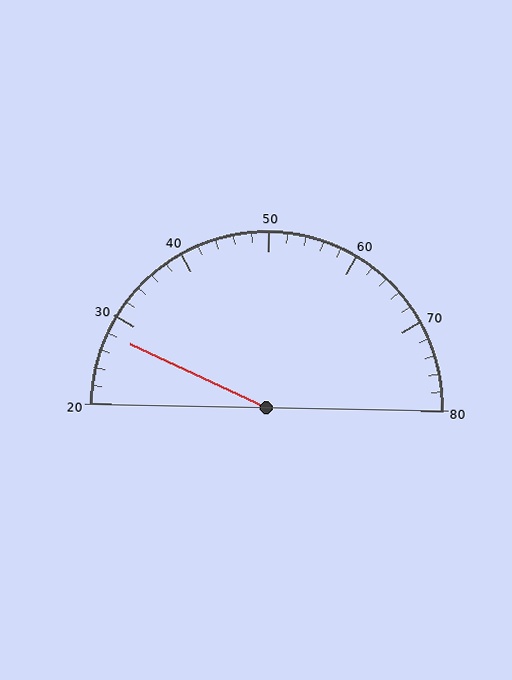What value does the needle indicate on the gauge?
The needle indicates approximately 28.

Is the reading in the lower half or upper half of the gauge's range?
The reading is in the lower half of the range (20 to 80).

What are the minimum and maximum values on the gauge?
The gauge ranges from 20 to 80.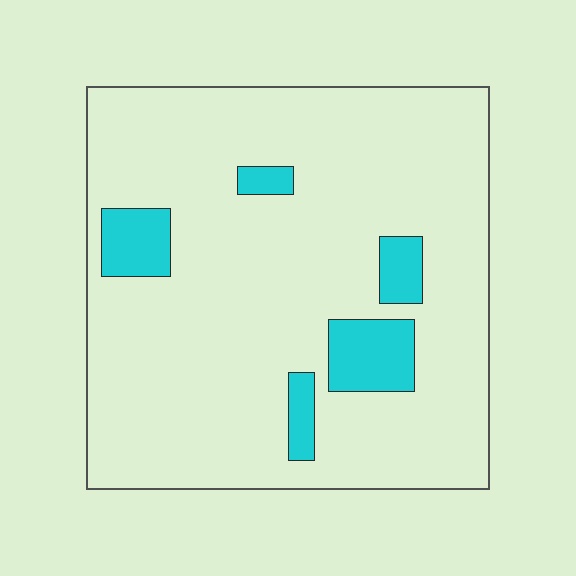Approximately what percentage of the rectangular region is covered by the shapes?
Approximately 10%.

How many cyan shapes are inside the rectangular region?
5.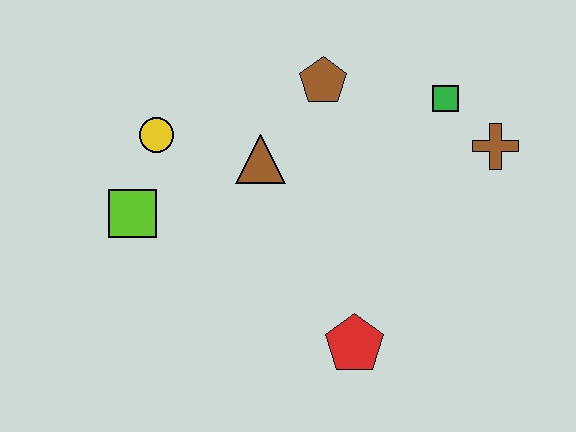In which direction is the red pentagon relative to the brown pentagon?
The red pentagon is below the brown pentagon.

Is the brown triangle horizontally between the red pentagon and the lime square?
Yes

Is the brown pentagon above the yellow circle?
Yes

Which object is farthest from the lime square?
The brown cross is farthest from the lime square.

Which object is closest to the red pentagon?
The brown triangle is closest to the red pentagon.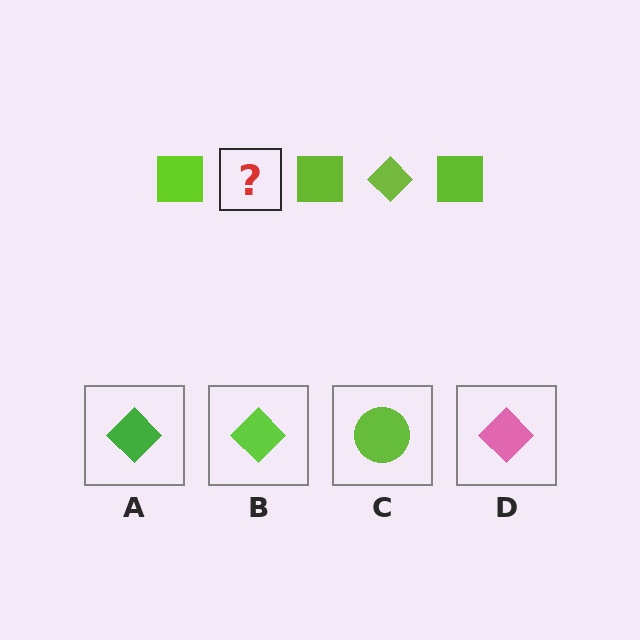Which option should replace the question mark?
Option B.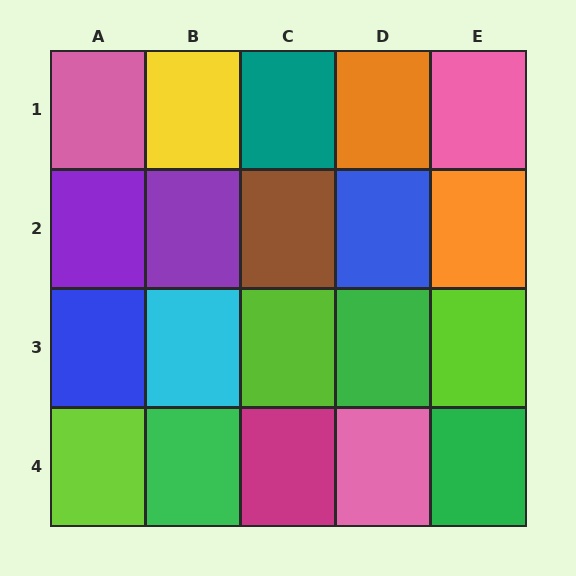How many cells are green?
3 cells are green.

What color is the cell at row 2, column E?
Orange.